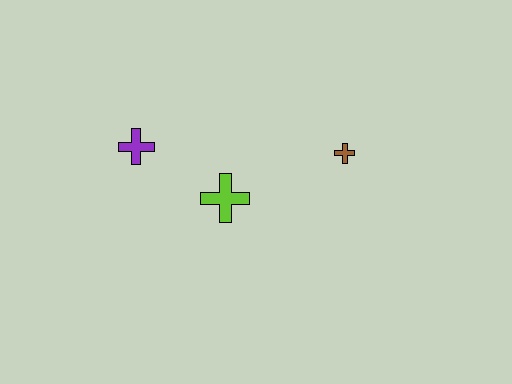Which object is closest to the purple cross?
The lime cross is closest to the purple cross.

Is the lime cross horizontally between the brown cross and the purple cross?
Yes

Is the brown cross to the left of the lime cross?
No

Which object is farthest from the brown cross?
The purple cross is farthest from the brown cross.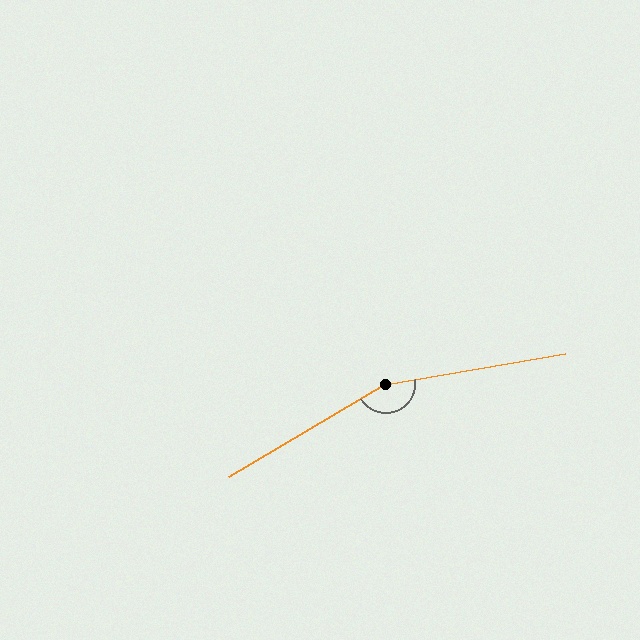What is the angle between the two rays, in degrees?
Approximately 159 degrees.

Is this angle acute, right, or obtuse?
It is obtuse.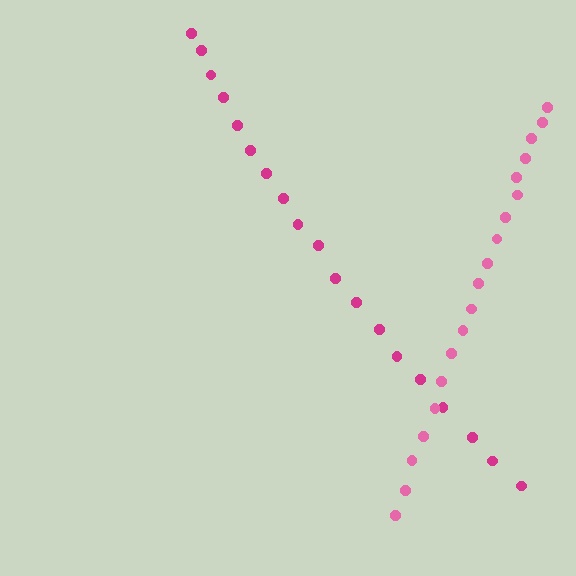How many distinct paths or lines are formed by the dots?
There are 2 distinct paths.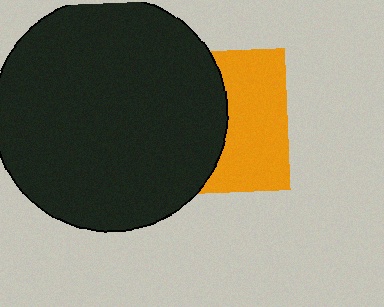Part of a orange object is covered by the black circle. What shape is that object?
It is a square.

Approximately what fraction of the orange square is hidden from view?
Roughly 52% of the orange square is hidden behind the black circle.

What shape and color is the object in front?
The object in front is a black circle.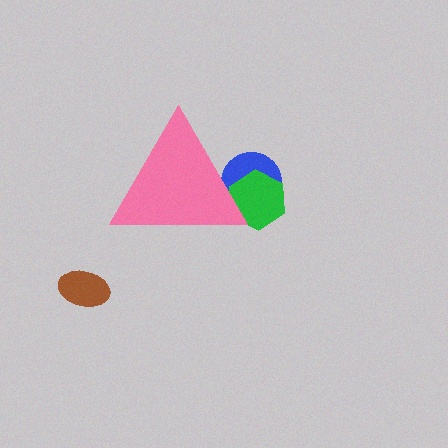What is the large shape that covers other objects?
A pink triangle.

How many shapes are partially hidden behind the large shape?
2 shapes are partially hidden.